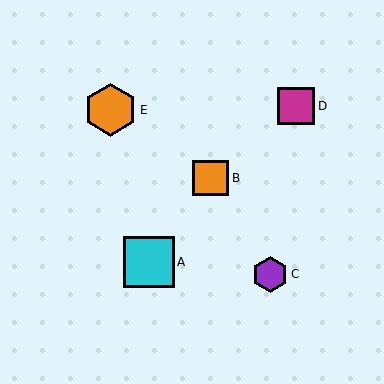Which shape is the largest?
The orange hexagon (labeled E) is the largest.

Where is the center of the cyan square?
The center of the cyan square is at (149, 262).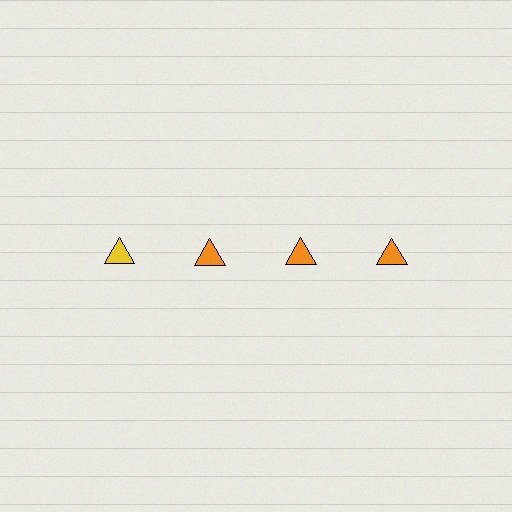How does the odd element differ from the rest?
It has a different color: yellow instead of orange.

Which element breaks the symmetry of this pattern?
The yellow triangle in the top row, leftmost column breaks the symmetry. All other shapes are orange triangles.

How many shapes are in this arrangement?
There are 4 shapes arranged in a grid pattern.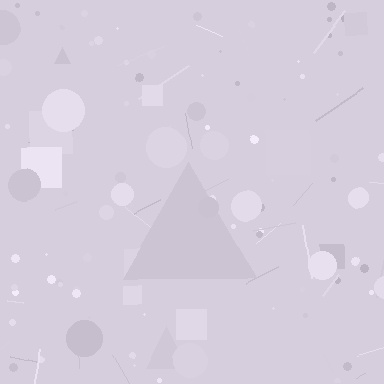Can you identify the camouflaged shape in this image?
The camouflaged shape is a triangle.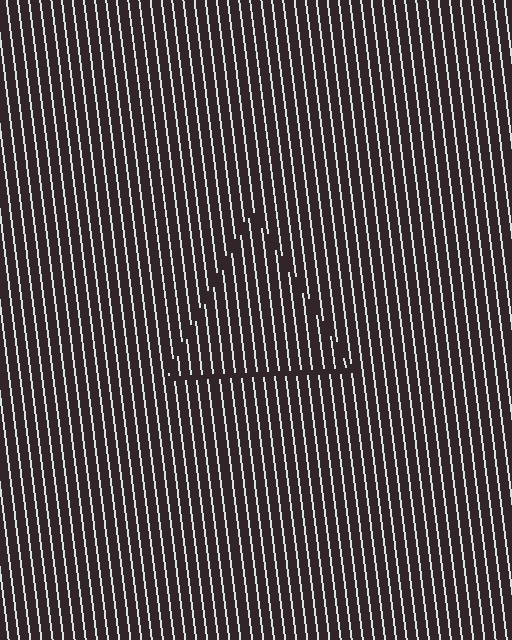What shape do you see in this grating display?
An illusory triangle. The interior of the shape contains the same grating, shifted by half a period — the contour is defined by the phase discontinuity where line-ends from the inner and outer gratings abut.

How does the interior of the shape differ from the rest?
The interior of the shape contains the same grating, shifted by half a period — the contour is defined by the phase discontinuity where line-ends from the inner and outer gratings abut.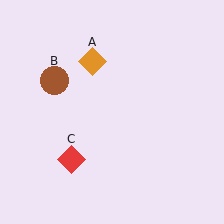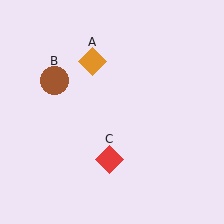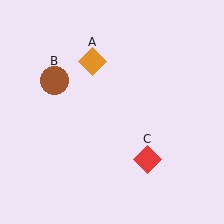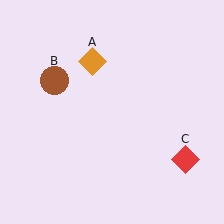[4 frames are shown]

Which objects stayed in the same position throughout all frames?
Orange diamond (object A) and brown circle (object B) remained stationary.